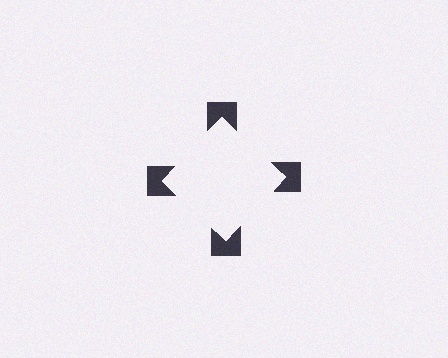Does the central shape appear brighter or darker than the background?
It typically appears slightly brighter than the background, even though no actual brightness change is drawn.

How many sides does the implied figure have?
4 sides.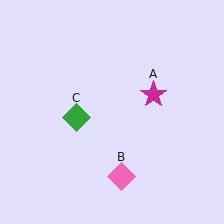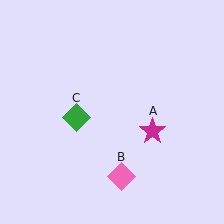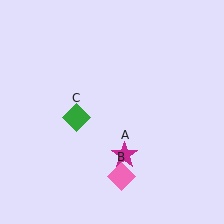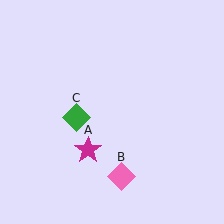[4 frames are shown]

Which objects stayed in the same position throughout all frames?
Pink diamond (object B) and green diamond (object C) remained stationary.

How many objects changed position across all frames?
1 object changed position: magenta star (object A).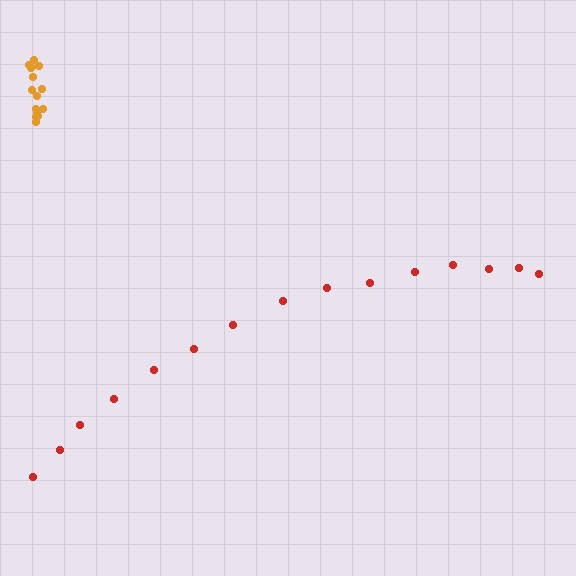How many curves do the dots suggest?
There are 2 distinct paths.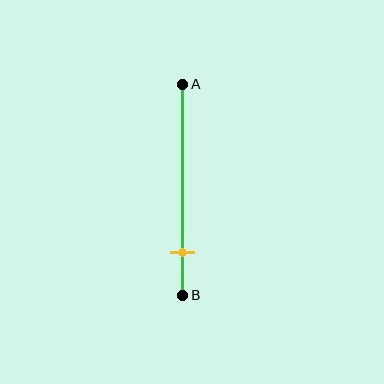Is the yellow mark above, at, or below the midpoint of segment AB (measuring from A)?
The yellow mark is below the midpoint of segment AB.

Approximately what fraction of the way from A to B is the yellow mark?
The yellow mark is approximately 80% of the way from A to B.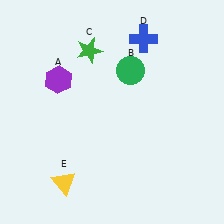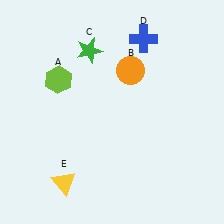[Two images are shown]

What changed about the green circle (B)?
In Image 1, B is green. In Image 2, it changed to orange.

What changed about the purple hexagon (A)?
In Image 1, A is purple. In Image 2, it changed to lime.